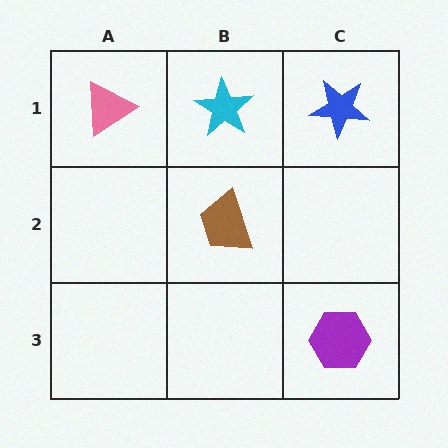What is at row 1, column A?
A pink triangle.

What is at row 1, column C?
A blue star.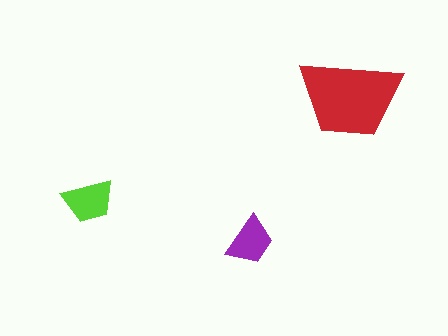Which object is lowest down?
The purple trapezoid is bottommost.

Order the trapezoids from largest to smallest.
the red one, the lime one, the purple one.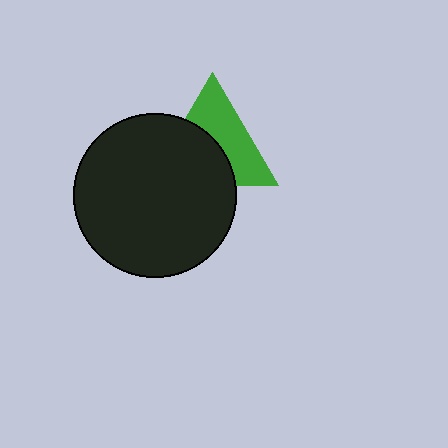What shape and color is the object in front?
The object in front is a black circle.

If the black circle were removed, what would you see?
You would see the complete green triangle.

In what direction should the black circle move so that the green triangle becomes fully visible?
The black circle should move down. That is the shortest direction to clear the overlap and leave the green triangle fully visible.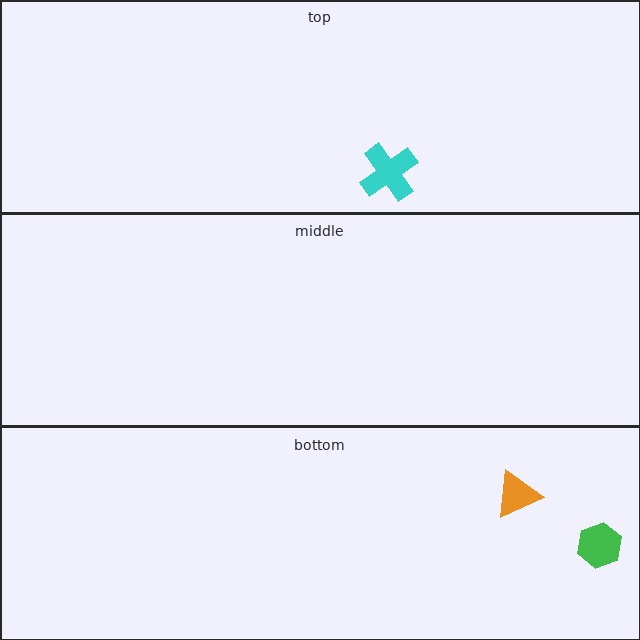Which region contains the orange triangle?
The bottom region.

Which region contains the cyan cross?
The top region.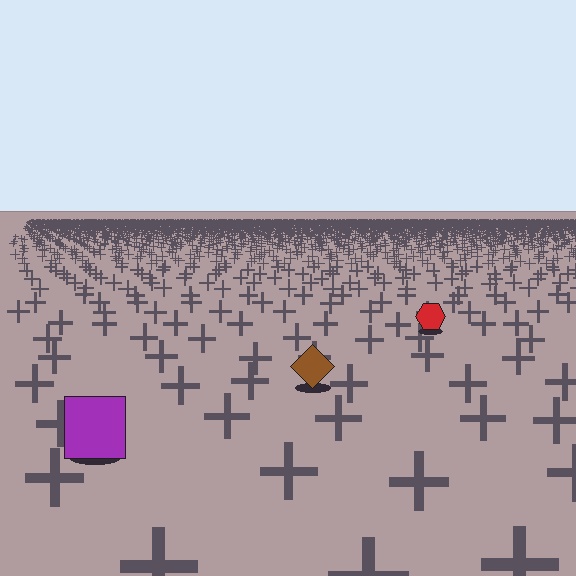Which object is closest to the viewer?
The purple square is closest. The texture marks near it are larger and more spread out.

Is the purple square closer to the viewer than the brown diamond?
Yes. The purple square is closer — you can tell from the texture gradient: the ground texture is coarser near it.